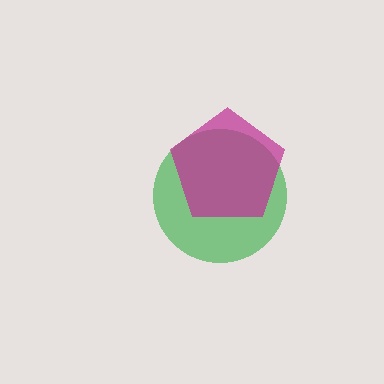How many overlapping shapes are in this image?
There are 2 overlapping shapes in the image.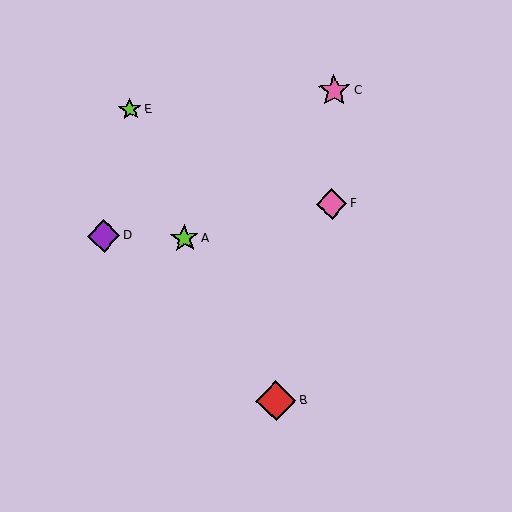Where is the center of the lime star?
The center of the lime star is at (130, 109).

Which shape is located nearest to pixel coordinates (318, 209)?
The pink diamond (labeled F) at (331, 204) is nearest to that location.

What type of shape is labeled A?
Shape A is a lime star.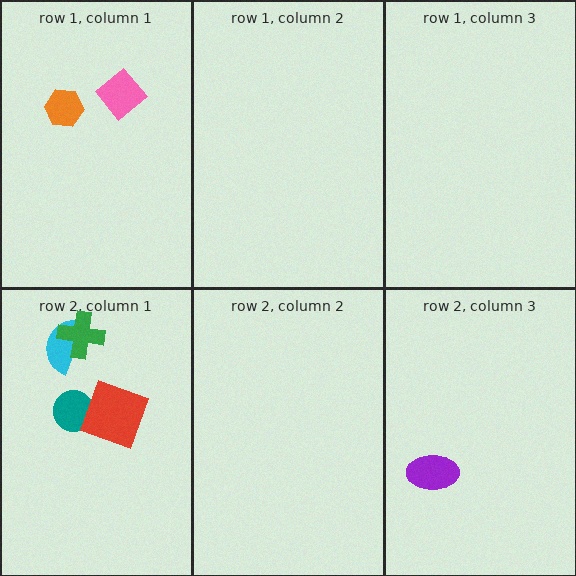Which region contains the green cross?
The row 2, column 1 region.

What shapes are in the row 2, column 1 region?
The teal circle, the red square, the cyan semicircle, the green cross.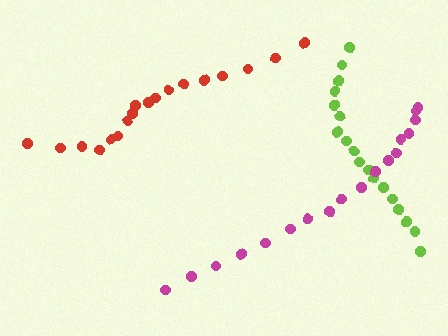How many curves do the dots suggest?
There are 3 distinct paths.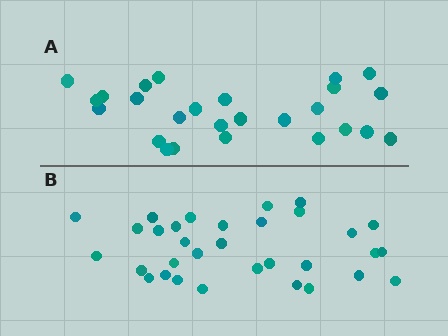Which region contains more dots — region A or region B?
Region B (the bottom region) has more dots.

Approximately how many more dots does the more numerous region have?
Region B has about 6 more dots than region A.